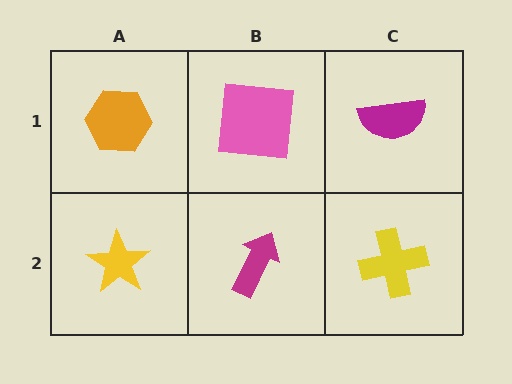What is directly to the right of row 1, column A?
A pink square.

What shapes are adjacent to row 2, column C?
A magenta semicircle (row 1, column C), a magenta arrow (row 2, column B).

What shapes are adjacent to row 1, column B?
A magenta arrow (row 2, column B), an orange hexagon (row 1, column A), a magenta semicircle (row 1, column C).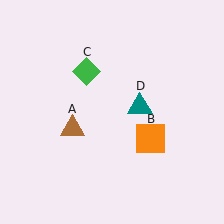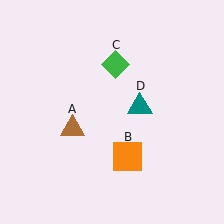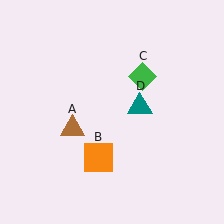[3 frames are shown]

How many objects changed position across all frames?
2 objects changed position: orange square (object B), green diamond (object C).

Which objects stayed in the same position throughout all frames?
Brown triangle (object A) and teal triangle (object D) remained stationary.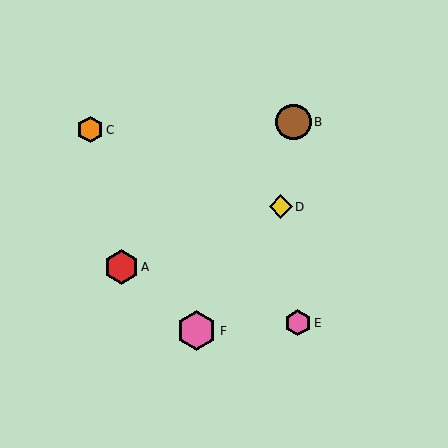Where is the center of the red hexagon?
The center of the red hexagon is at (121, 267).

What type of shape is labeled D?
Shape D is a yellow diamond.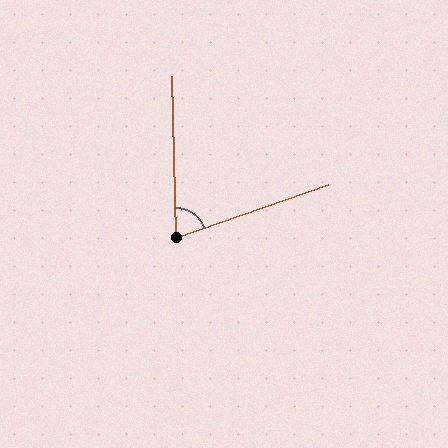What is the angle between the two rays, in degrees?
Approximately 72 degrees.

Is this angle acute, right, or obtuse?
It is acute.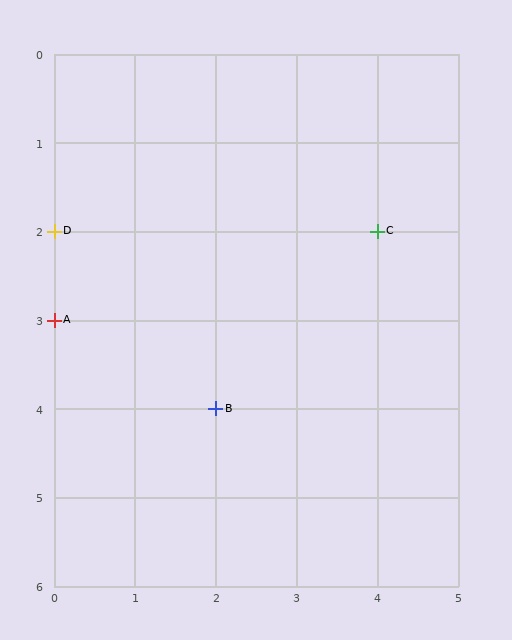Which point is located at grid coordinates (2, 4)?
Point B is at (2, 4).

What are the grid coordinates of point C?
Point C is at grid coordinates (4, 2).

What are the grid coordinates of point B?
Point B is at grid coordinates (2, 4).